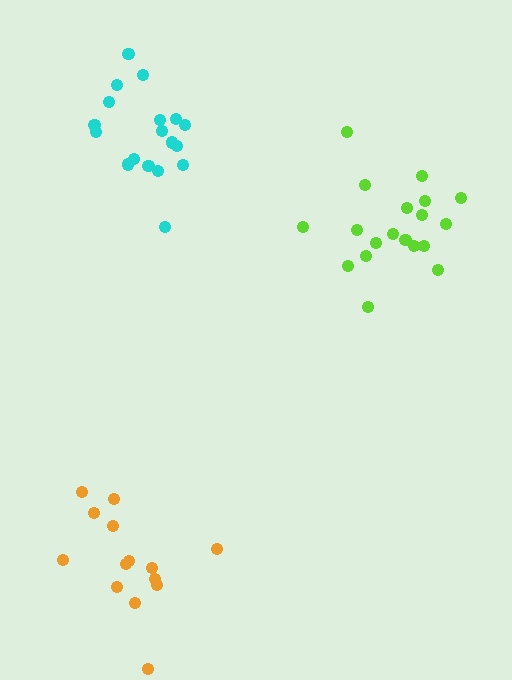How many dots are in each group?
Group 1: 18 dots, Group 2: 14 dots, Group 3: 19 dots (51 total).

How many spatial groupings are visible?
There are 3 spatial groupings.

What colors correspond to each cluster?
The clusters are colored: cyan, orange, lime.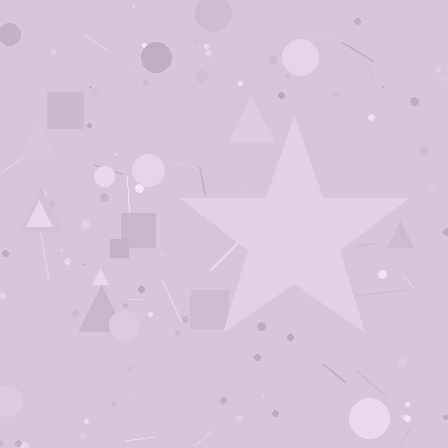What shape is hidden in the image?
A star is hidden in the image.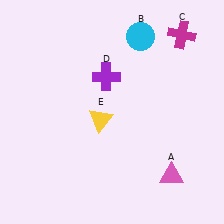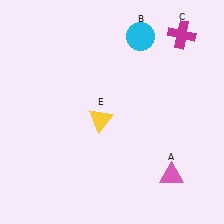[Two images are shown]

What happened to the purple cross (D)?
The purple cross (D) was removed in Image 2. It was in the top-left area of Image 1.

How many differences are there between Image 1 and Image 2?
There is 1 difference between the two images.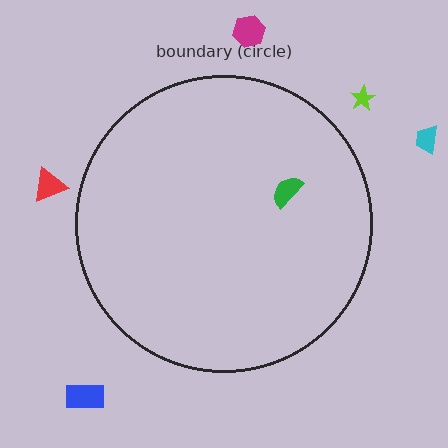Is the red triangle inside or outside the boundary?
Outside.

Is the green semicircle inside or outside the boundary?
Inside.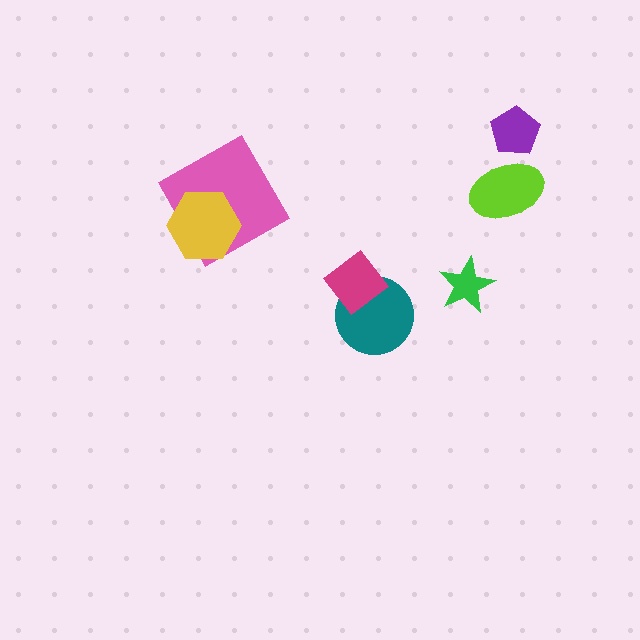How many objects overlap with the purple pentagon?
0 objects overlap with the purple pentagon.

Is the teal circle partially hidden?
Yes, it is partially covered by another shape.